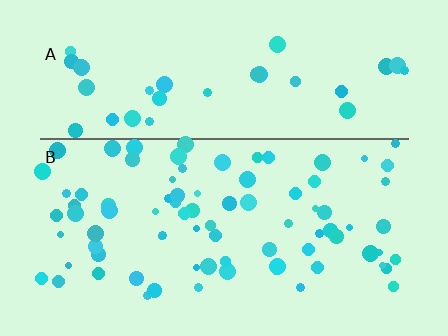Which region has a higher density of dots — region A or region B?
B (the bottom).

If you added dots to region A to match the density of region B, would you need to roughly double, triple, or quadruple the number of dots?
Approximately double.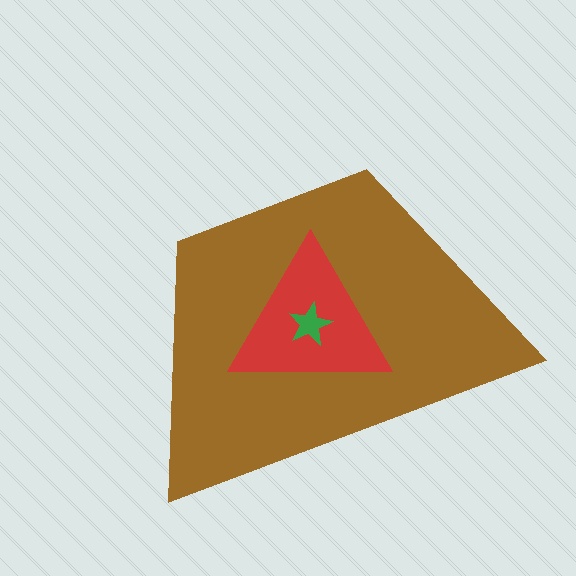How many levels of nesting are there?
3.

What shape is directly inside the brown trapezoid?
The red triangle.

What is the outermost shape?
The brown trapezoid.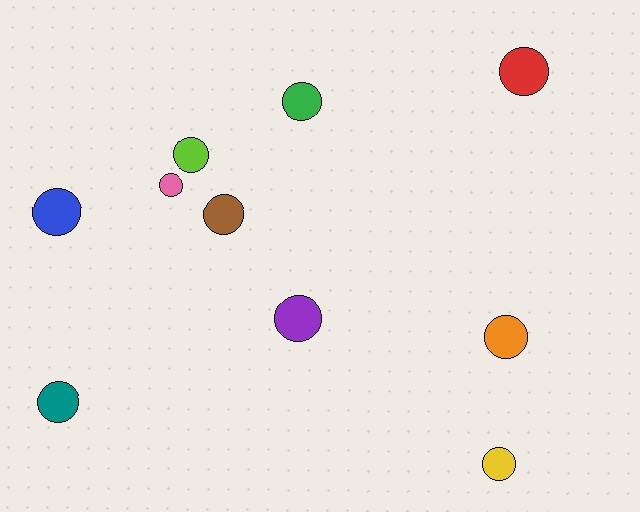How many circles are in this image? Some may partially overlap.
There are 10 circles.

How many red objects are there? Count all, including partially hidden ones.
There is 1 red object.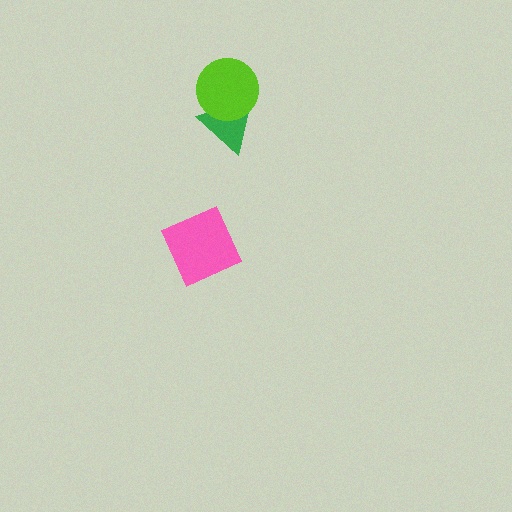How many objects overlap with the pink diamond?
0 objects overlap with the pink diamond.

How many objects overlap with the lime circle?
1 object overlaps with the lime circle.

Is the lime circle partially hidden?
No, no other shape covers it.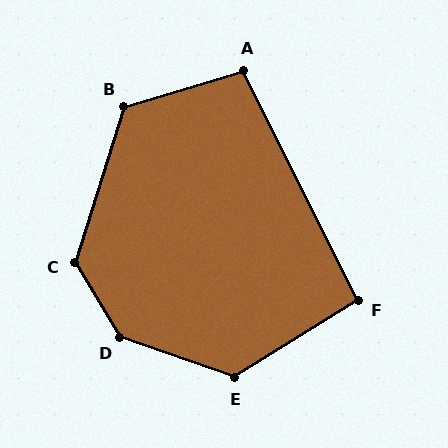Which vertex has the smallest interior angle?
F, at approximately 96 degrees.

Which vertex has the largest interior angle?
D, at approximately 140 degrees.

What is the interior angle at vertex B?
Approximately 124 degrees (obtuse).